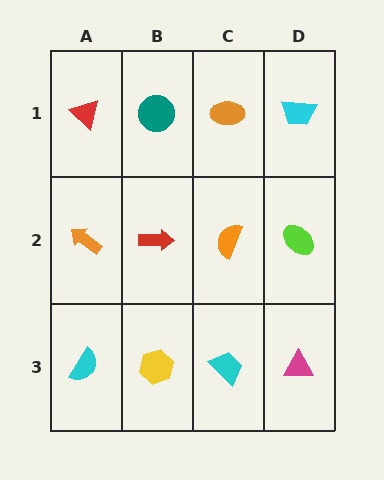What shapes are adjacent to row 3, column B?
A red arrow (row 2, column B), a cyan semicircle (row 3, column A), a cyan trapezoid (row 3, column C).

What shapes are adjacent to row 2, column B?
A teal circle (row 1, column B), a yellow hexagon (row 3, column B), an orange arrow (row 2, column A), an orange semicircle (row 2, column C).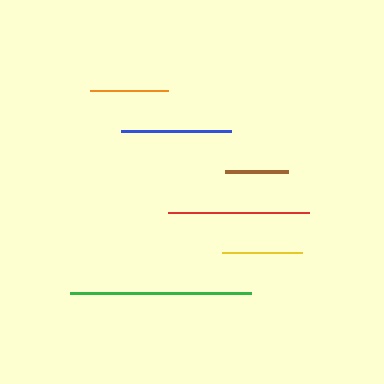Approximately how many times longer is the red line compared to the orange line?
The red line is approximately 1.8 times the length of the orange line.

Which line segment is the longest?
The green line is the longest at approximately 181 pixels.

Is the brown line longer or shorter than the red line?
The red line is longer than the brown line.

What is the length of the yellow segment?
The yellow segment is approximately 80 pixels long.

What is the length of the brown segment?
The brown segment is approximately 63 pixels long.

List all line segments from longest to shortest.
From longest to shortest: green, red, blue, yellow, orange, brown.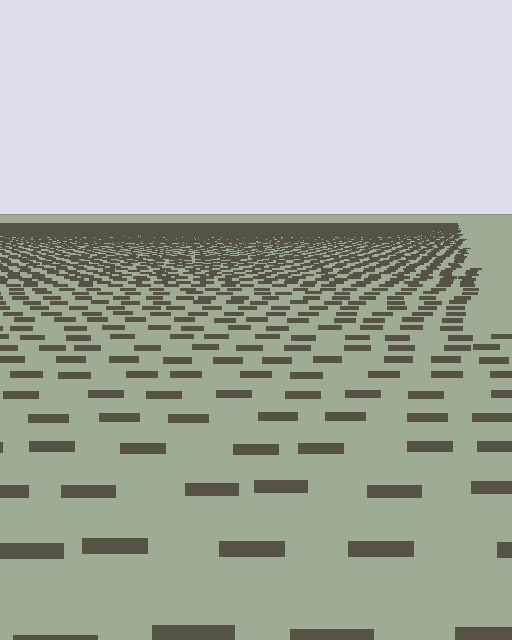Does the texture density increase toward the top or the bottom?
Density increases toward the top.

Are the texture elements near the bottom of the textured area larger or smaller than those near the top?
Larger. Near the bottom, elements are closer to the viewer and appear at a bigger on-screen size.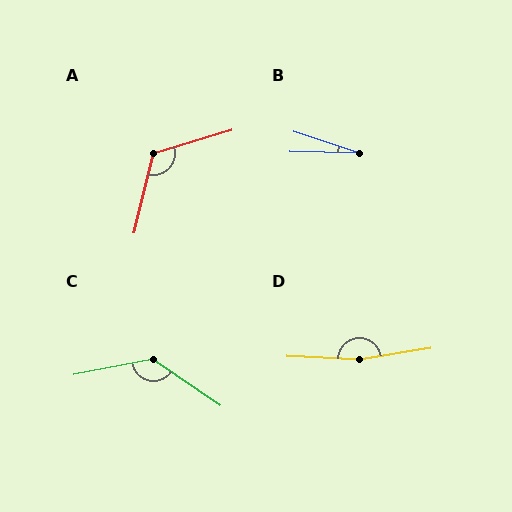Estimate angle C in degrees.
Approximately 135 degrees.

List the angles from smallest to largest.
B (16°), A (120°), C (135°), D (169°).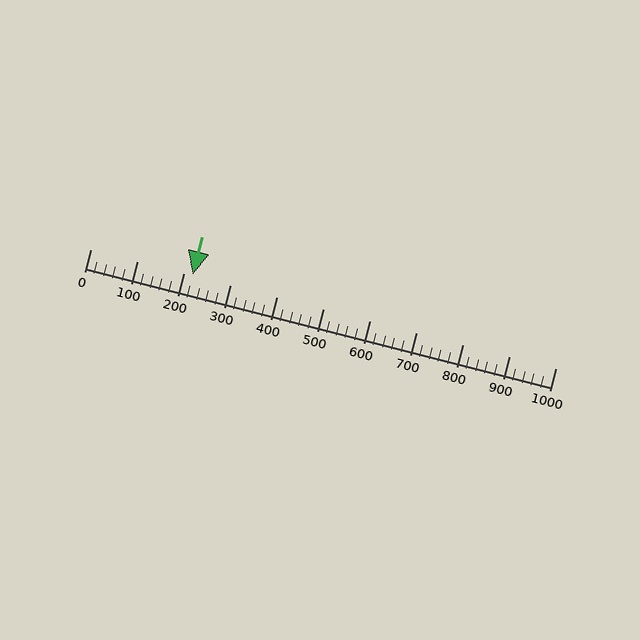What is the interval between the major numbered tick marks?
The major tick marks are spaced 100 units apart.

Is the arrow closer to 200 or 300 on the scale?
The arrow is closer to 200.